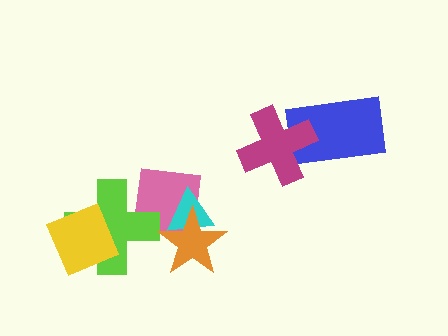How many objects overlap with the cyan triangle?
2 objects overlap with the cyan triangle.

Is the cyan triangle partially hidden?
Yes, it is partially covered by another shape.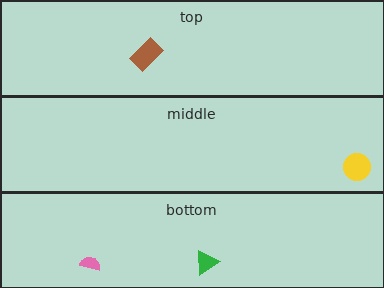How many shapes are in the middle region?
1.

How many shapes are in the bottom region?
2.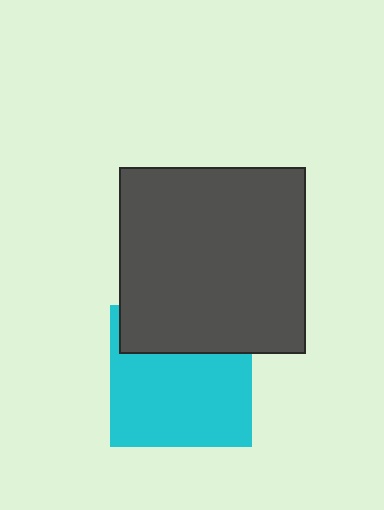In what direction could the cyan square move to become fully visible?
The cyan square could move down. That would shift it out from behind the dark gray square entirely.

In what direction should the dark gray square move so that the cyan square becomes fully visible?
The dark gray square should move up. That is the shortest direction to clear the overlap and leave the cyan square fully visible.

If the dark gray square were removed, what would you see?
You would see the complete cyan square.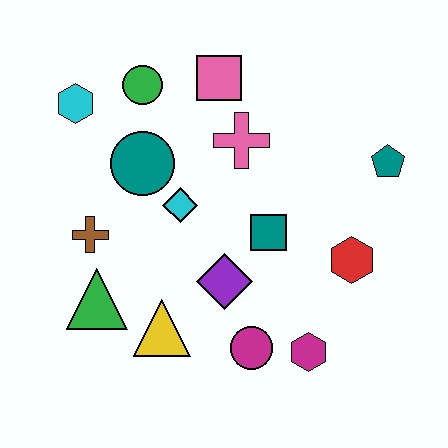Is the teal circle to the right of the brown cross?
Yes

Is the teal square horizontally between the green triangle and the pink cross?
No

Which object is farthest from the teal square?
The cyan hexagon is farthest from the teal square.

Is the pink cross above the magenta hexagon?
Yes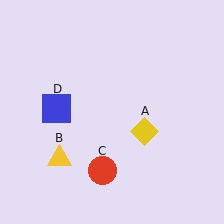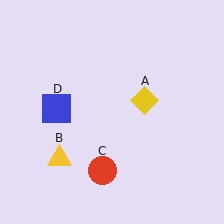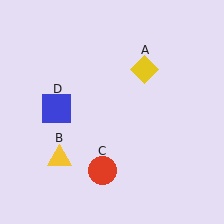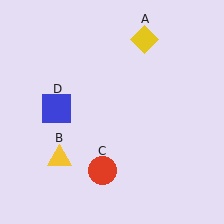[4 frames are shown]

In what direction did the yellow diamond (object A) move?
The yellow diamond (object A) moved up.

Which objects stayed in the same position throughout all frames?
Yellow triangle (object B) and red circle (object C) and blue square (object D) remained stationary.